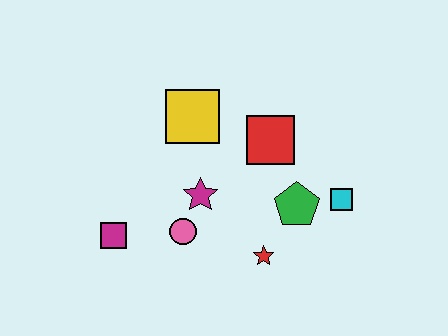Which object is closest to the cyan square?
The green pentagon is closest to the cyan square.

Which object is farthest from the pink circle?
The cyan square is farthest from the pink circle.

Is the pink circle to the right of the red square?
No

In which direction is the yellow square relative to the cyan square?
The yellow square is to the left of the cyan square.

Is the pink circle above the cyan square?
No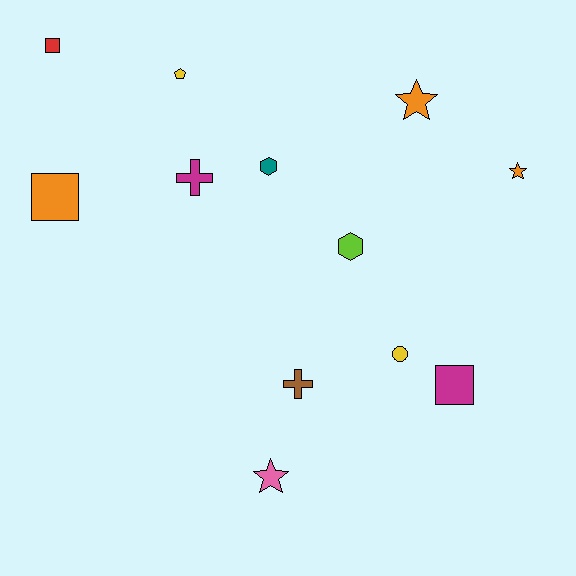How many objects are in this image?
There are 12 objects.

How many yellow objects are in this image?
There are 2 yellow objects.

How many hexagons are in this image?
There are 2 hexagons.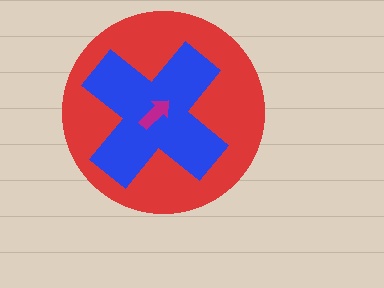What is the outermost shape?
The red circle.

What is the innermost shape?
The magenta arrow.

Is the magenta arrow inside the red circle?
Yes.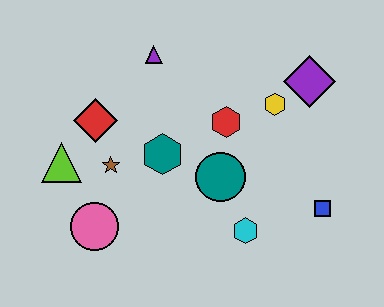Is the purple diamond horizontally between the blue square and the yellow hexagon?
Yes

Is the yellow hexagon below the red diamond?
No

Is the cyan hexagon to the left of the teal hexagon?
No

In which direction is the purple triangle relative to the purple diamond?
The purple triangle is to the left of the purple diamond.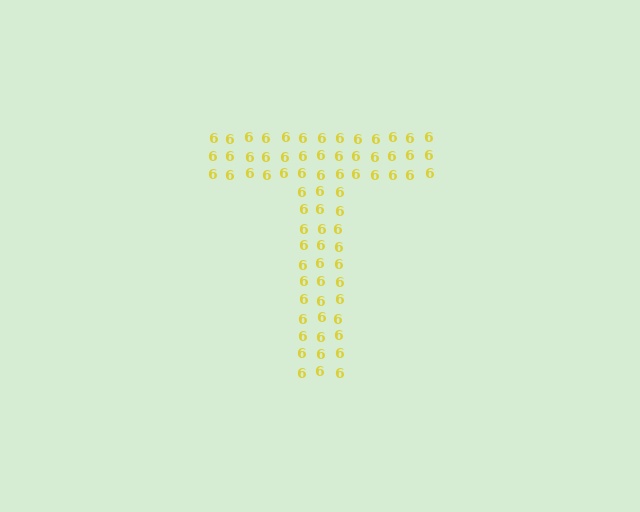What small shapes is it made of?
It is made of small digit 6's.